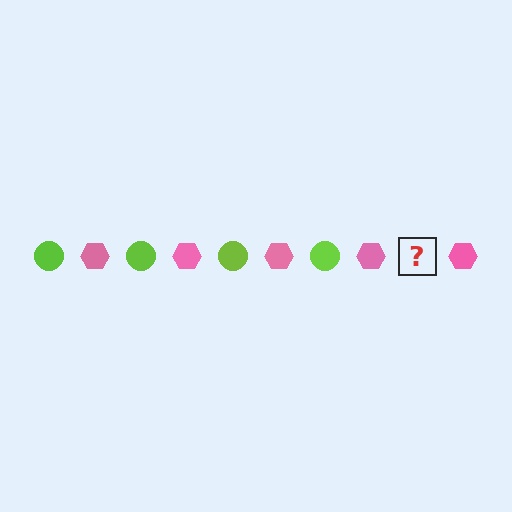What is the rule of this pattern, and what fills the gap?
The rule is that the pattern alternates between lime circle and pink hexagon. The gap should be filled with a lime circle.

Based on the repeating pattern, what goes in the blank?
The blank should be a lime circle.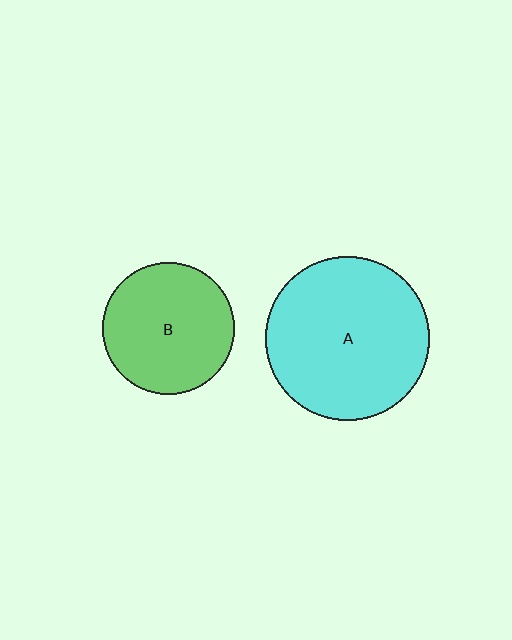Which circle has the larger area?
Circle A (cyan).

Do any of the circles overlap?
No, none of the circles overlap.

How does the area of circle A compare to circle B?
Approximately 1.6 times.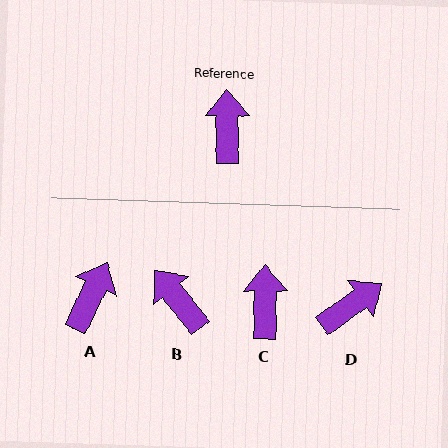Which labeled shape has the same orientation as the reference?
C.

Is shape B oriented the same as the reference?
No, it is off by about 38 degrees.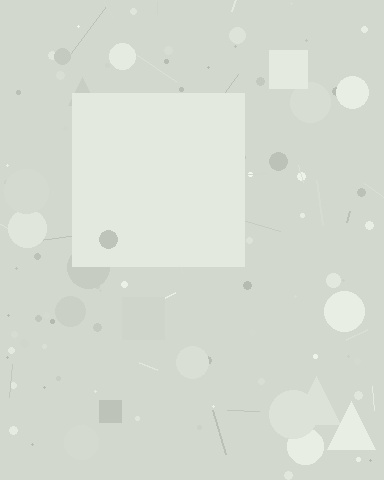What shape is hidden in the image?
A square is hidden in the image.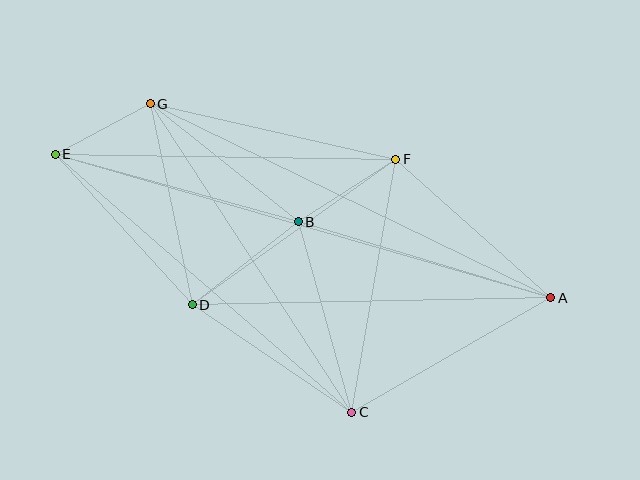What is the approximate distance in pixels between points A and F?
The distance between A and F is approximately 208 pixels.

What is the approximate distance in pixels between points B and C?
The distance between B and C is approximately 198 pixels.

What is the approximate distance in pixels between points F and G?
The distance between F and G is approximately 252 pixels.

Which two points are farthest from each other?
Points A and E are farthest from each other.